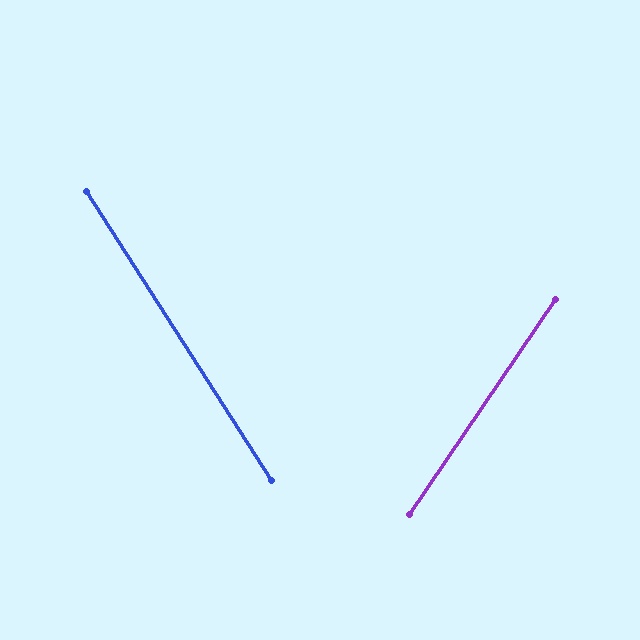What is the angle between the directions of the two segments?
Approximately 67 degrees.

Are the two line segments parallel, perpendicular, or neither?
Neither parallel nor perpendicular — they differ by about 67°.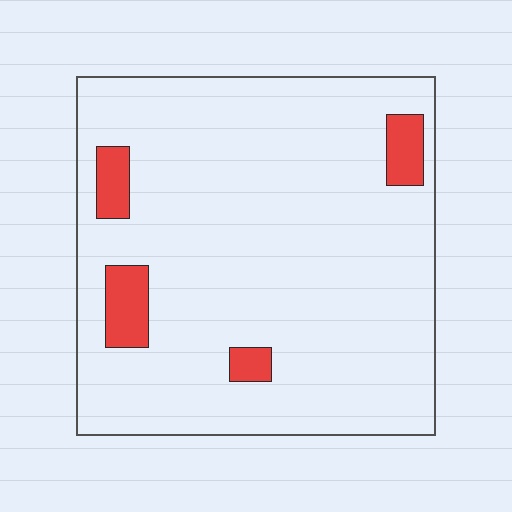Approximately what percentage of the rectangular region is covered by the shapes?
Approximately 10%.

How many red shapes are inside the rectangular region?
4.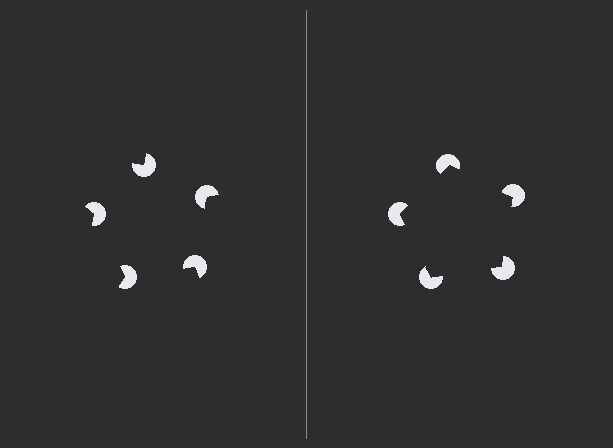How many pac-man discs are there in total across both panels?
10 — 5 on each side.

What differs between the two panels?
The pac-man discs are positioned identically on both sides; only the wedge orientations differ. On the right they align to a pentagon; on the left they are misaligned.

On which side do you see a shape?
An illusory pentagon appears on the right side. On the left side the wedge cuts are rotated, so no coherent shape forms.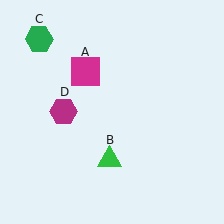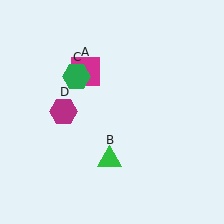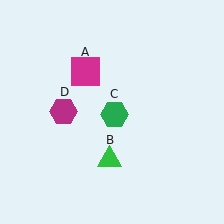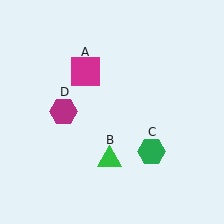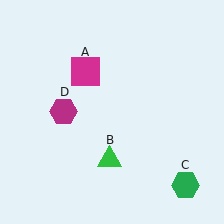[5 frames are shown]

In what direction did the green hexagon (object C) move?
The green hexagon (object C) moved down and to the right.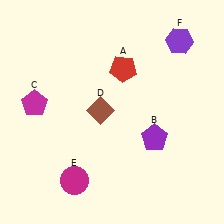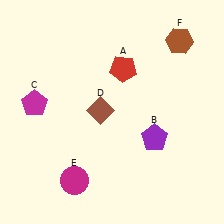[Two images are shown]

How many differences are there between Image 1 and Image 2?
There is 1 difference between the two images.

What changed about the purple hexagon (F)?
In Image 1, F is purple. In Image 2, it changed to brown.